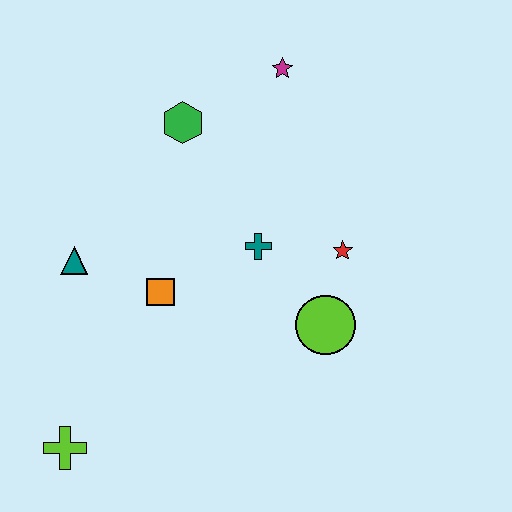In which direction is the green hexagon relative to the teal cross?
The green hexagon is above the teal cross.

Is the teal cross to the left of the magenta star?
Yes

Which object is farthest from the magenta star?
The lime cross is farthest from the magenta star.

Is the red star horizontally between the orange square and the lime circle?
No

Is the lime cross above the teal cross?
No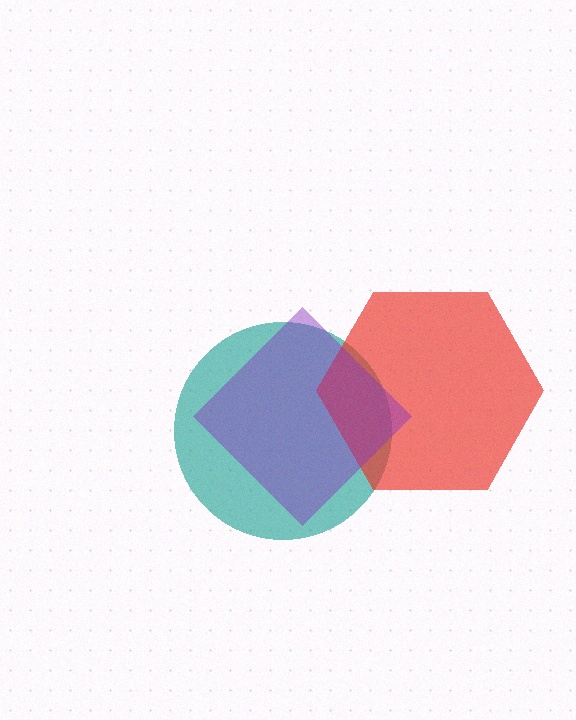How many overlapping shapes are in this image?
There are 3 overlapping shapes in the image.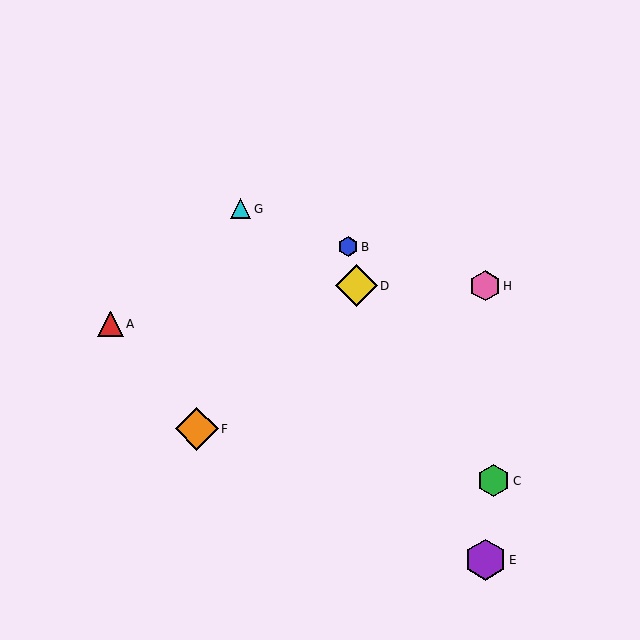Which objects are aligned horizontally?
Objects D, H are aligned horizontally.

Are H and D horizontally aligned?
Yes, both are at y≈286.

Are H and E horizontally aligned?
No, H is at y≈286 and E is at y≈560.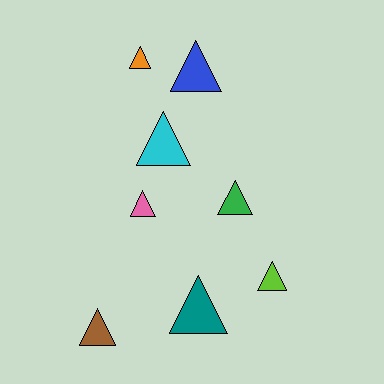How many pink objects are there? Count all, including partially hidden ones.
There is 1 pink object.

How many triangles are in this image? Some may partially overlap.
There are 8 triangles.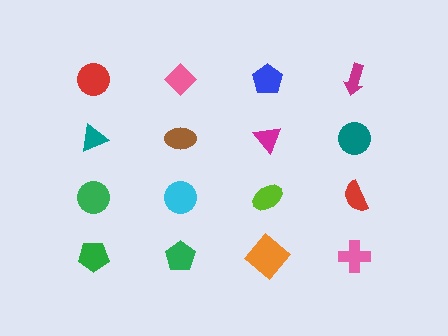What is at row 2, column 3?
A magenta triangle.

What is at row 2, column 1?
A teal triangle.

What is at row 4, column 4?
A pink cross.